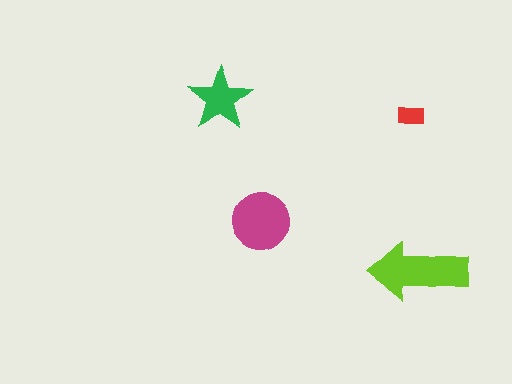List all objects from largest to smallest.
The lime arrow, the magenta circle, the green star, the red rectangle.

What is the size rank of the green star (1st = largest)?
3rd.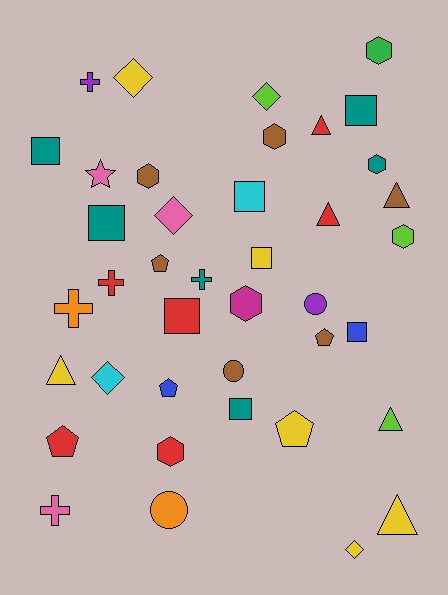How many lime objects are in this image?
There are 3 lime objects.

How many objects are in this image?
There are 40 objects.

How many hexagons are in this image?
There are 7 hexagons.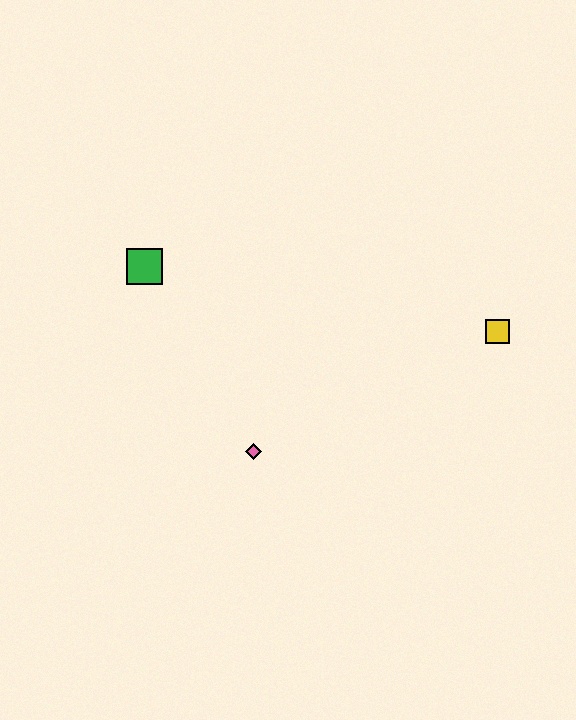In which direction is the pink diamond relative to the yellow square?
The pink diamond is to the left of the yellow square.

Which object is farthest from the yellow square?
The green square is farthest from the yellow square.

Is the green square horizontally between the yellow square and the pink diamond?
No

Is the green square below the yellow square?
No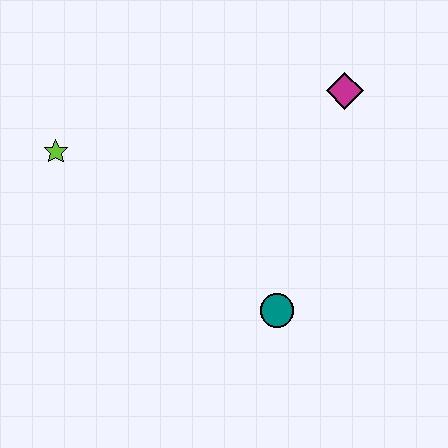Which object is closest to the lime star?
The teal circle is closest to the lime star.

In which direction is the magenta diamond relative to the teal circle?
The magenta diamond is above the teal circle.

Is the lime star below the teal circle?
No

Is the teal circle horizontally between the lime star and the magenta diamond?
Yes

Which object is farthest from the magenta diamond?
The lime star is farthest from the magenta diamond.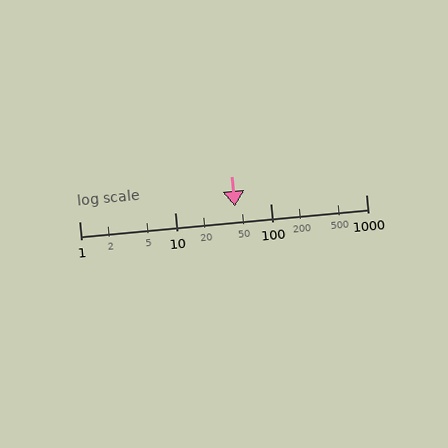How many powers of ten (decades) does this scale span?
The scale spans 3 decades, from 1 to 1000.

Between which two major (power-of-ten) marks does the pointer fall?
The pointer is between 10 and 100.